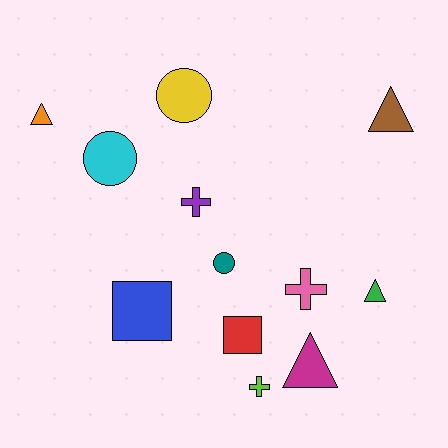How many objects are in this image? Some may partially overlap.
There are 12 objects.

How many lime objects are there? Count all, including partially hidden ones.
There is 1 lime object.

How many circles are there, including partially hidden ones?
There are 3 circles.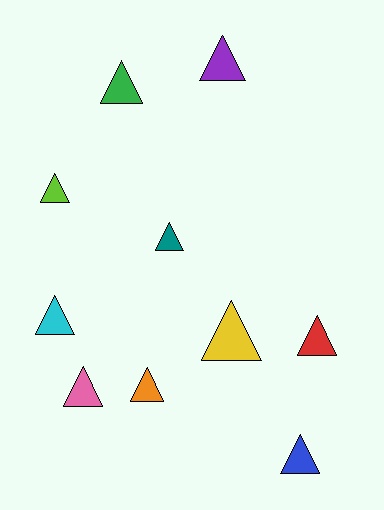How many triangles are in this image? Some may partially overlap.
There are 10 triangles.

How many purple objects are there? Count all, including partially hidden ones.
There is 1 purple object.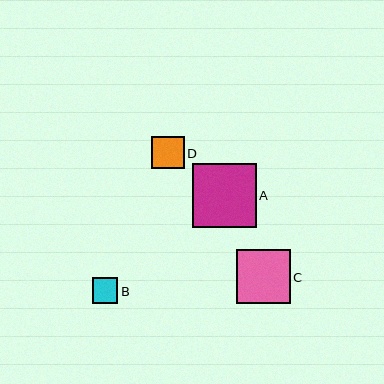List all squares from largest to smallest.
From largest to smallest: A, C, D, B.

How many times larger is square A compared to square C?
Square A is approximately 1.2 times the size of square C.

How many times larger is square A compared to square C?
Square A is approximately 1.2 times the size of square C.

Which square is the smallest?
Square B is the smallest with a size of approximately 25 pixels.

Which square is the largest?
Square A is the largest with a size of approximately 63 pixels.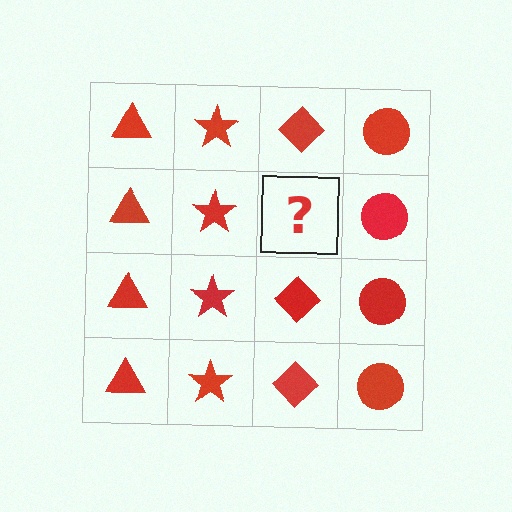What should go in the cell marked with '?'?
The missing cell should contain a red diamond.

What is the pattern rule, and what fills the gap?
The rule is that each column has a consistent shape. The gap should be filled with a red diamond.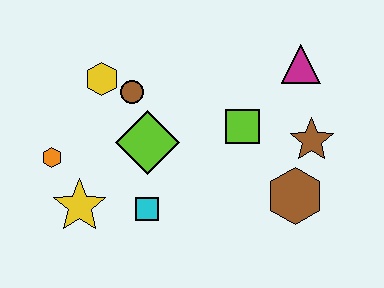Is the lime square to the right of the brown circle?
Yes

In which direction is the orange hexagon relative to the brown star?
The orange hexagon is to the left of the brown star.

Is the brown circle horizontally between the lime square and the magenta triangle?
No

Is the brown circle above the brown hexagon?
Yes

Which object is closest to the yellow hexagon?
The brown circle is closest to the yellow hexagon.